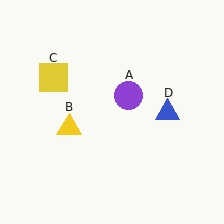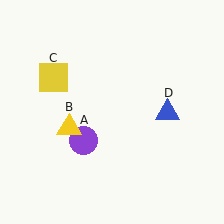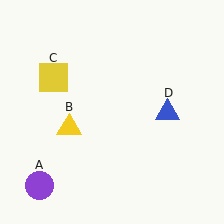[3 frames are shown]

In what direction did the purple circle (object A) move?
The purple circle (object A) moved down and to the left.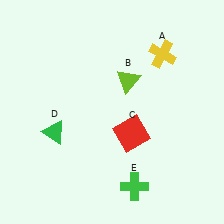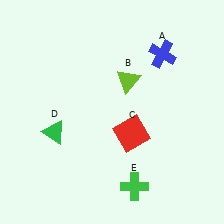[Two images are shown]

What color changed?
The cross (A) changed from yellow in Image 1 to blue in Image 2.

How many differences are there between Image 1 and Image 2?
There is 1 difference between the two images.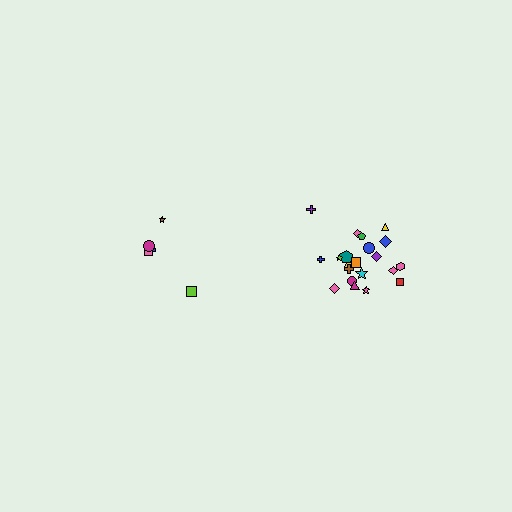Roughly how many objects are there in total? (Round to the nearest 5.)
Roughly 25 objects in total.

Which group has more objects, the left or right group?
The right group.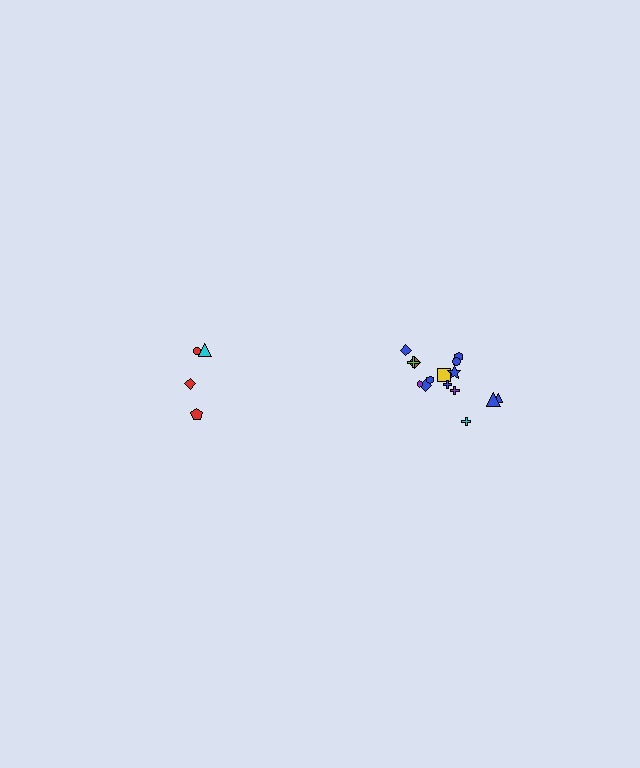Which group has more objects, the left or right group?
The right group.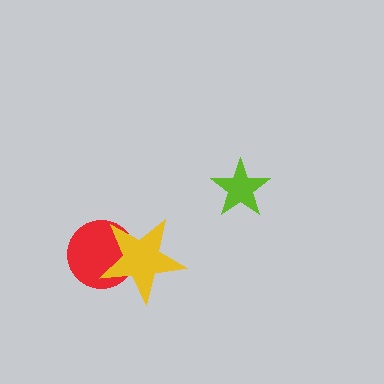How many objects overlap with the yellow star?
1 object overlaps with the yellow star.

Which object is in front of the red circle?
The yellow star is in front of the red circle.